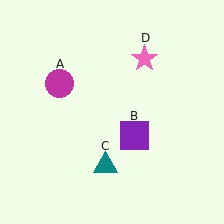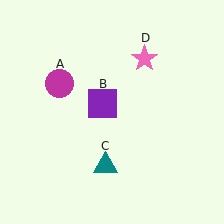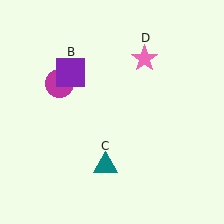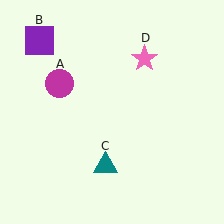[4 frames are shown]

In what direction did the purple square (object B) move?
The purple square (object B) moved up and to the left.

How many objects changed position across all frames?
1 object changed position: purple square (object B).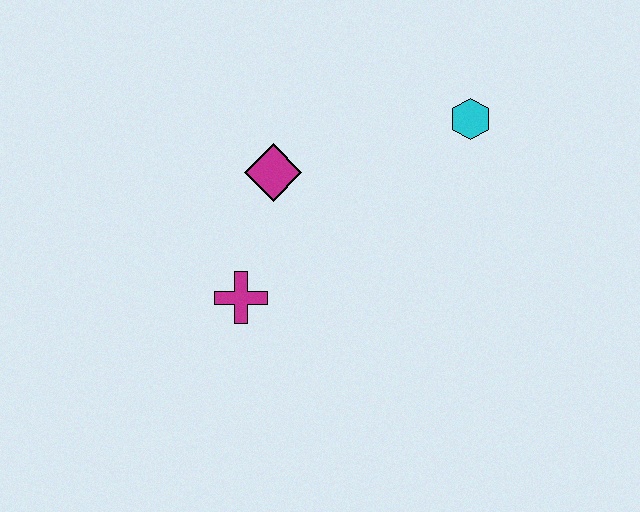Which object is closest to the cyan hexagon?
The magenta diamond is closest to the cyan hexagon.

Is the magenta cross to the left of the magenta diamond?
Yes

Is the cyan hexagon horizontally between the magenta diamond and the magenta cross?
No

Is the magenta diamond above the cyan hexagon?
No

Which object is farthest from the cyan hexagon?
The magenta cross is farthest from the cyan hexagon.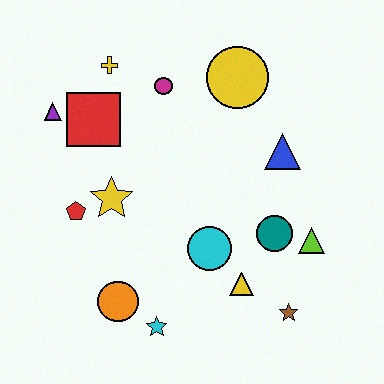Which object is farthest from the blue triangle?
The purple triangle is farthest from the blue triangle.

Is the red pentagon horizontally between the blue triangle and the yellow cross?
No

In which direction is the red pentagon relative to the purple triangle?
The red pentagon is below the purple triangle.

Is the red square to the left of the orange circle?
Yes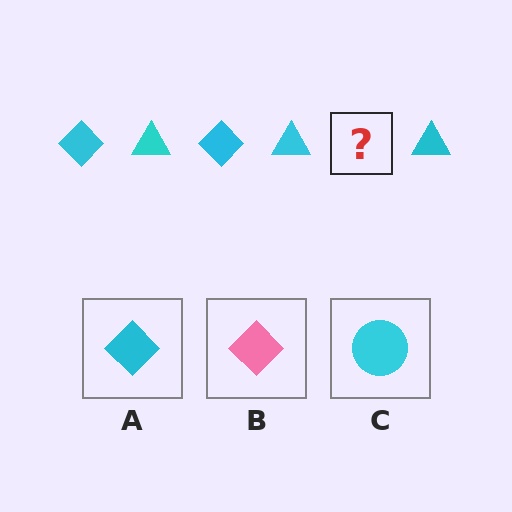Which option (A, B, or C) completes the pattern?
A.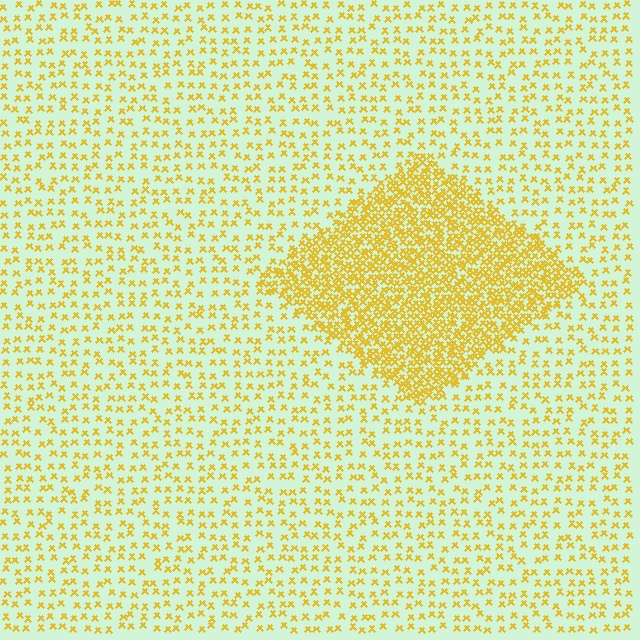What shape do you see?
I see a diamond.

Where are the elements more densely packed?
The elements are more densely packed inside the diamond boundary.